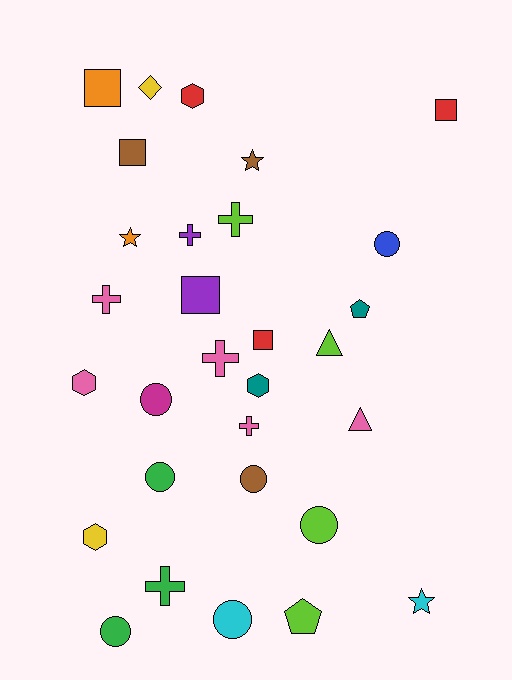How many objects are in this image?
There are 30 objects.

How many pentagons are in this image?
There are 2 pentagons.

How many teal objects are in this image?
There are 2 teal objects.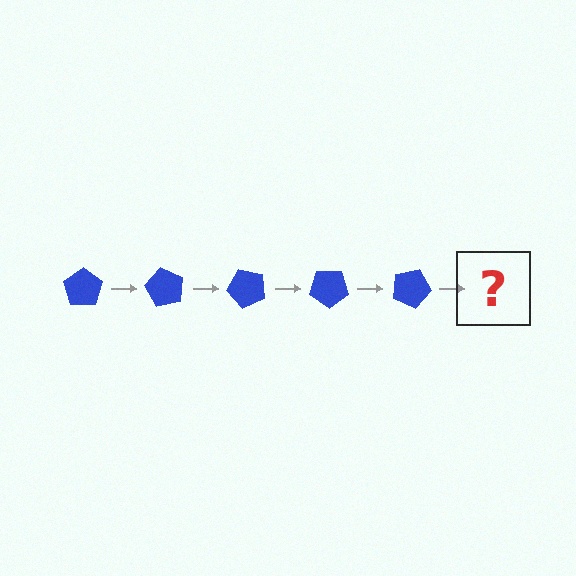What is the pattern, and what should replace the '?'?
The pattern is that the pentagon rotates 60 degrees each step. The '?' should be a blue pentagon rotated 300 degrees.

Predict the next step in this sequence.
The next step is a blue pentagon rotated 300 degrees.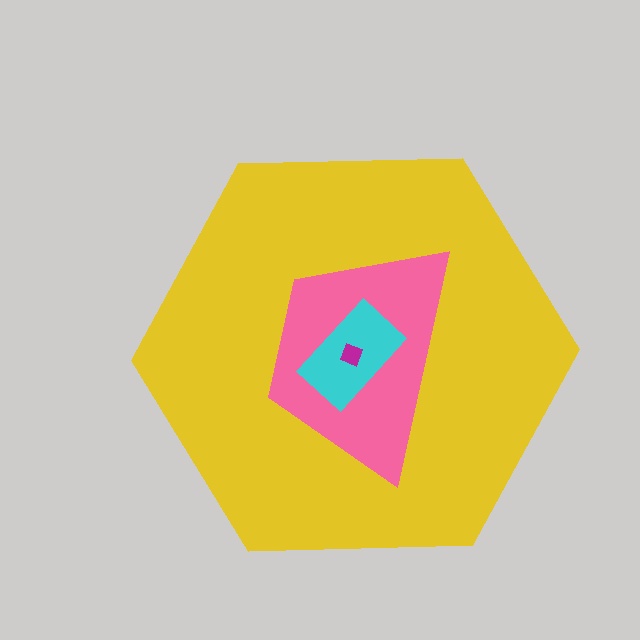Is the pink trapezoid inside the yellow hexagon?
Yes.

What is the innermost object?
The magenta diamond.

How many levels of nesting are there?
4.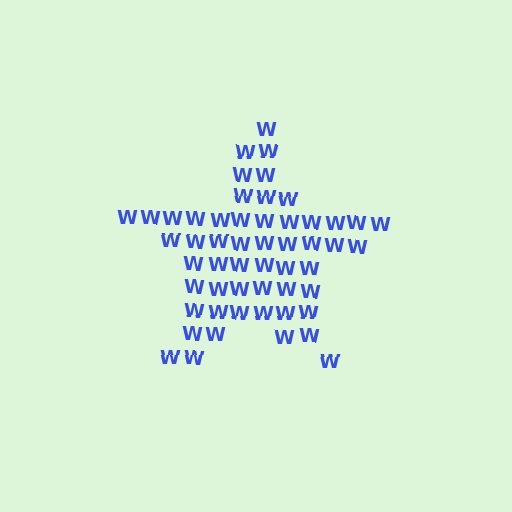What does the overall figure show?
The overall figure shows a star.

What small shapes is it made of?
It is made of small letter W's.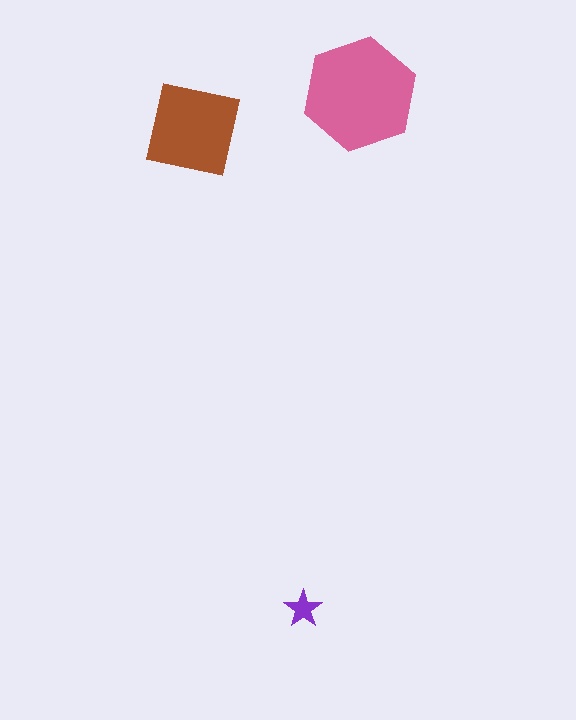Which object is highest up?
The pink hexagon is topmost.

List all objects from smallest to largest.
The purple star, the brown square, the pink hexagon.